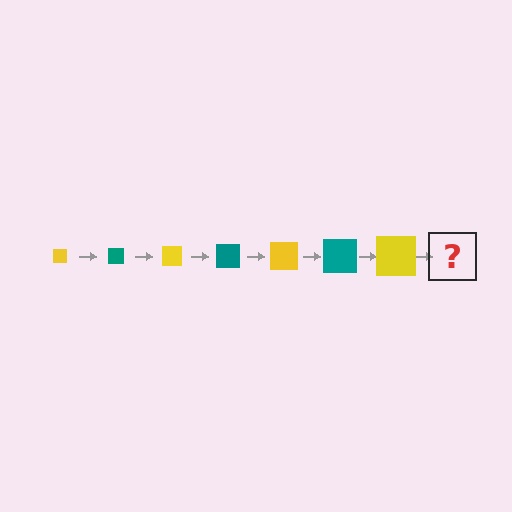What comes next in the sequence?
The next element should be a teal square, larger than the previous one.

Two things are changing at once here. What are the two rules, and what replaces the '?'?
The two rules are that the square grows larger each step and the color cycles through yellow and teal. The '?' should be a teal square, larger than the previous one.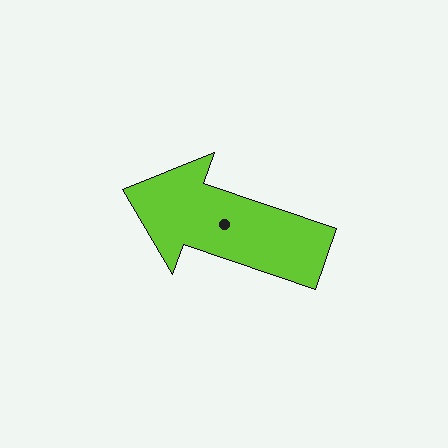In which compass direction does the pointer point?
West.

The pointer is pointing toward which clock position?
Roughly 10 o'clock.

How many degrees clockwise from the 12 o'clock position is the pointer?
Approximately 289 degrees.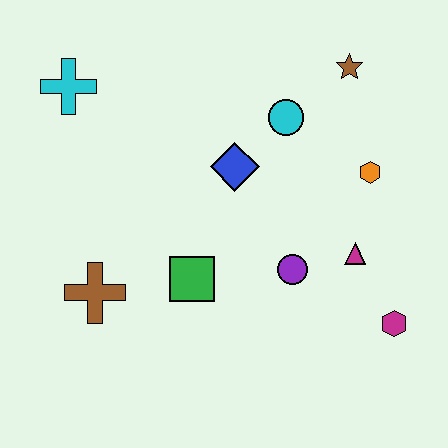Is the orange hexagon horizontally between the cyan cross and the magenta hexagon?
Yes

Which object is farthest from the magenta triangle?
The cyan cross is farthest from the magenta triangle.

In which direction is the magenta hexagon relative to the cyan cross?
The magenta hexagon is to the right of the cyan cross.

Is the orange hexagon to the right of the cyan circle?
Yes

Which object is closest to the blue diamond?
The cyan circle is closest to the blue diamond.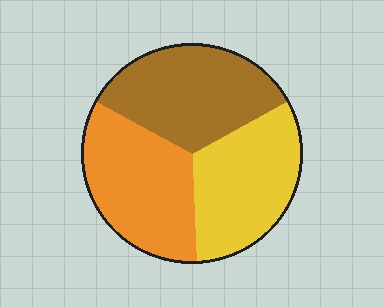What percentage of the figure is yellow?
Yellow covers about 30% of the figure.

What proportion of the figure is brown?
Brown covers around 35% of the figure.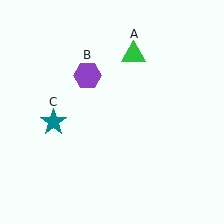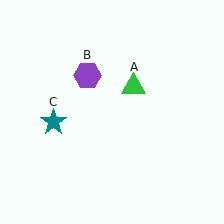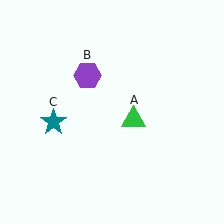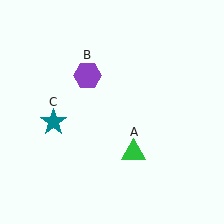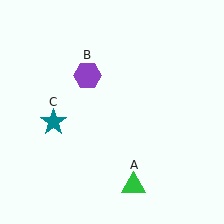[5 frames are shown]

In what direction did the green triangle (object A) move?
The green triangle (object A) moved down.